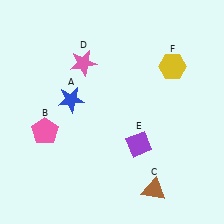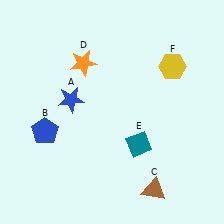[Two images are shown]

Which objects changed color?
B changed from pink to blue. D changed from pink to orange. E changed from purple to teal.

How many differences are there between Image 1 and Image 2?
There are 3 differences between the two images.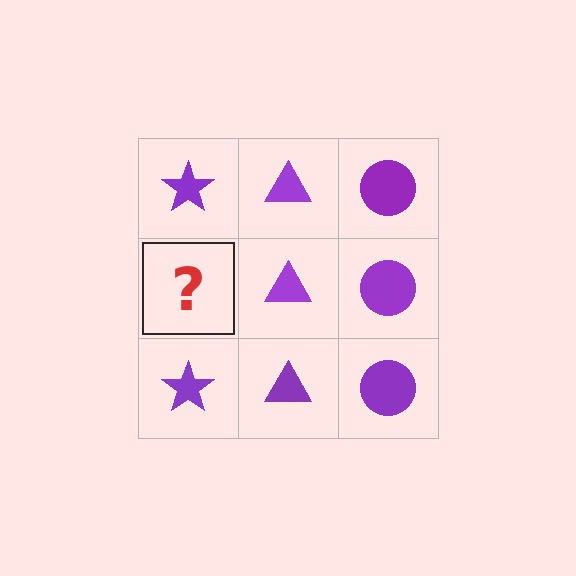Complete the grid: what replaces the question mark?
The question mark should be replaced with a purple star.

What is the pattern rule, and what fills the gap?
The rule is that each column has a consistent shape. The gap should be filled with a purple star.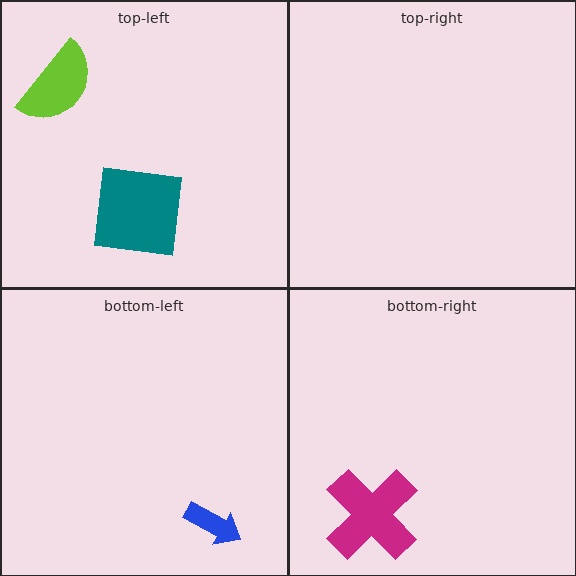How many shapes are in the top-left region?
2.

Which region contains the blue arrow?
The bottom-left region.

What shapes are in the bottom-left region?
The blue arrow.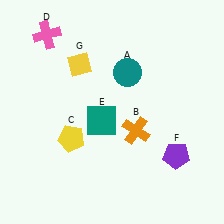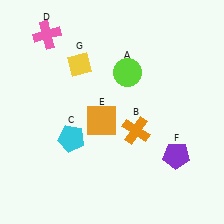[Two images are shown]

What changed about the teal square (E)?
In Image 1, E is teal. In Image 2, it changed to orange.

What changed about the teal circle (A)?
In Image 1, A is teal. In Image 2, it changed to lime.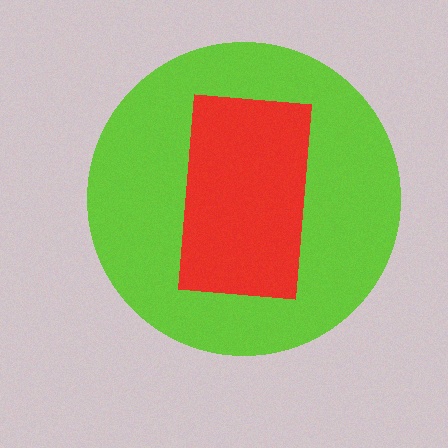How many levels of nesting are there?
2.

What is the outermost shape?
The lime circle.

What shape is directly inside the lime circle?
The red rectangle.